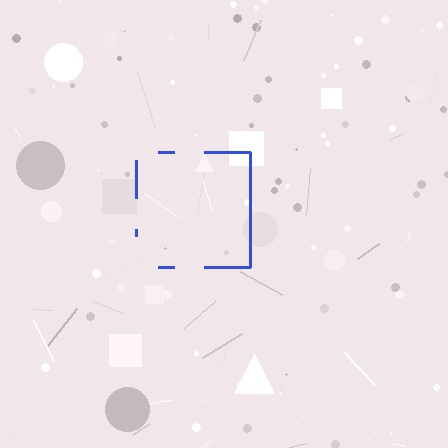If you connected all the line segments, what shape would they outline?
They would outline a square.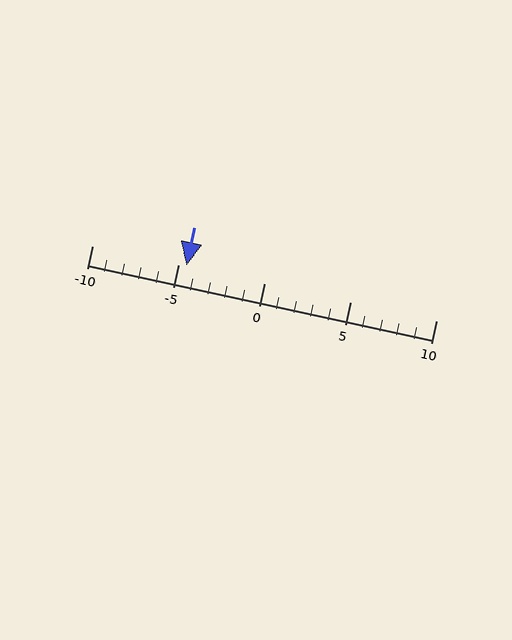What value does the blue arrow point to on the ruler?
The blue arrow points to approximately -4.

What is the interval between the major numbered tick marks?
The major tick marks are spaced 5 units apart.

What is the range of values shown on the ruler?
The ruler shows values from -10 to 10.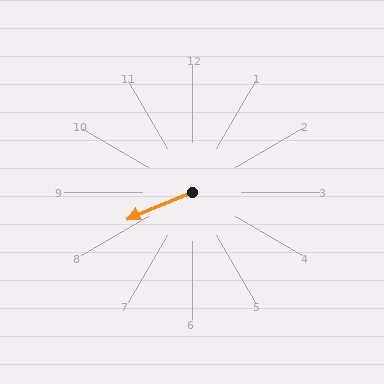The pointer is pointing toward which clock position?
Roughly 8 o'clock.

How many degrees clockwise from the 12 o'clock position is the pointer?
Approximately 247 degrees.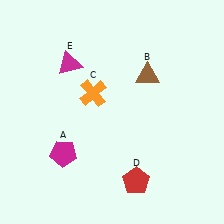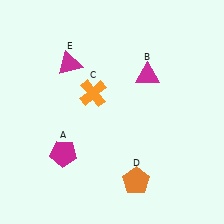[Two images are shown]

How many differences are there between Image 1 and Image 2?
There are 2 differences between the two images.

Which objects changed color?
B changed from brown to magenta. D changed from red to orange.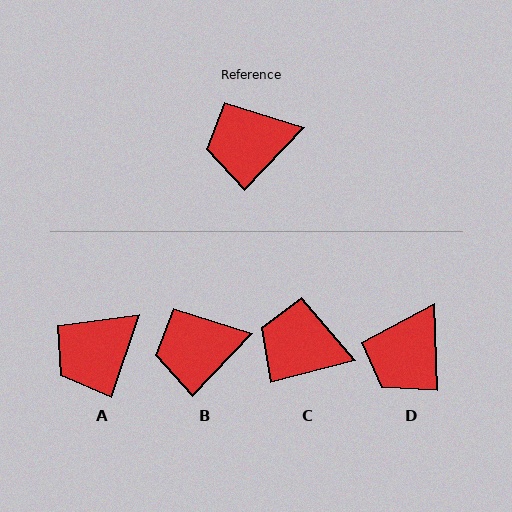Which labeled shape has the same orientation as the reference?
B.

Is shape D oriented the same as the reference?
No, it is off by about 45 degrees.